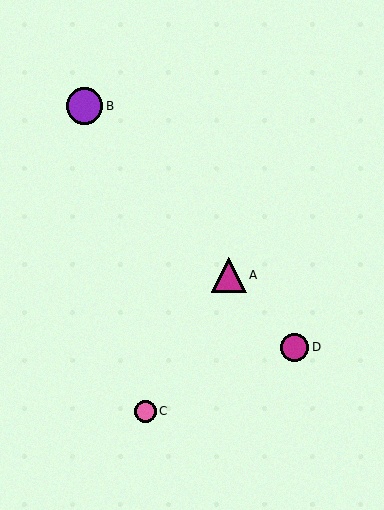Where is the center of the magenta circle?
The center of the magenta circle is at (295, 347).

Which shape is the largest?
The purple circle (labeled B) is the largest.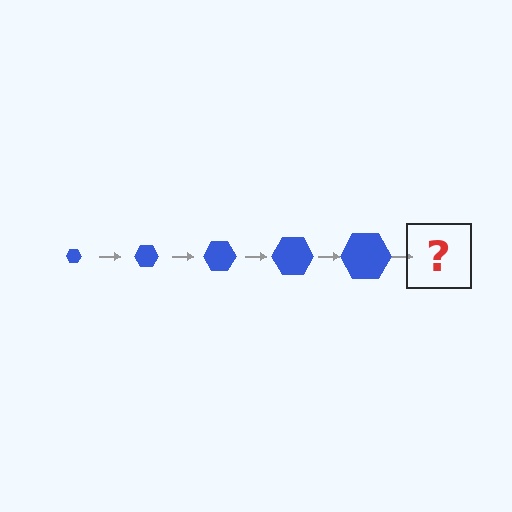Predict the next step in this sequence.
The next step is a blue hexagon, larger than the previous one.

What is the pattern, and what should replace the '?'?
The pattern is that the hexagon gets progressively larger each step. The '?' should be a blue hexagon, larger than the previous one.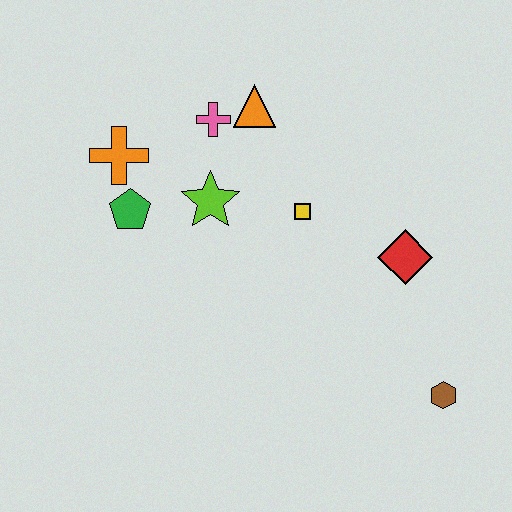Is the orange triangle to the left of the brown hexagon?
Yes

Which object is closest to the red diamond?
The yellow square is closest to the red diamond.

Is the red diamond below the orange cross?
Yes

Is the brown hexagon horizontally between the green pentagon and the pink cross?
No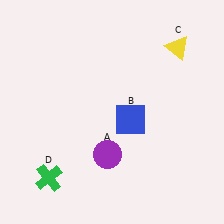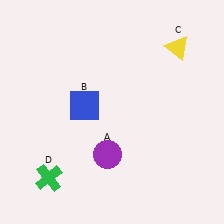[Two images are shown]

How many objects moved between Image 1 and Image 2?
1 object moved between the two images.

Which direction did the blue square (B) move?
The blue square (B) moved left.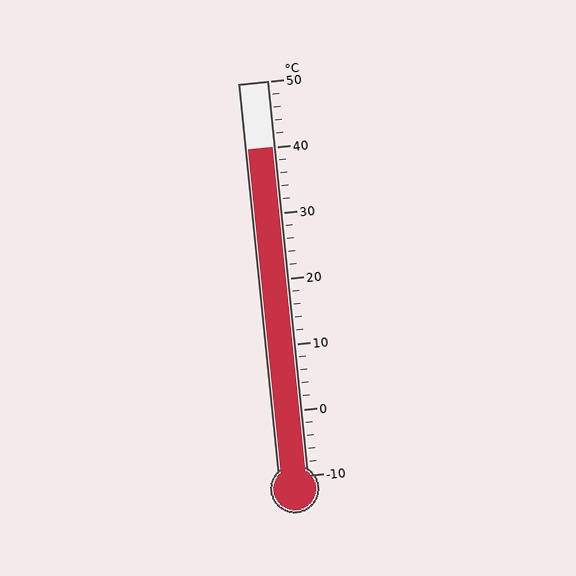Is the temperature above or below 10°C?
The temperature is above 10°C.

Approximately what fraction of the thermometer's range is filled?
The thermometer is filled to approximately 85% of its range.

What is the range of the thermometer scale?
The thermometer scale ranges from -10°C to 50°C.